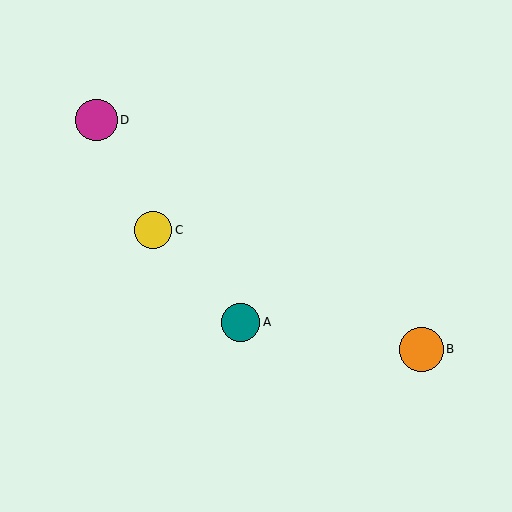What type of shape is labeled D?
Shape D is a magenta circle.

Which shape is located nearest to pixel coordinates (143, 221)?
The yellow circle (labeled C) at (153, 230) is nearest to that location.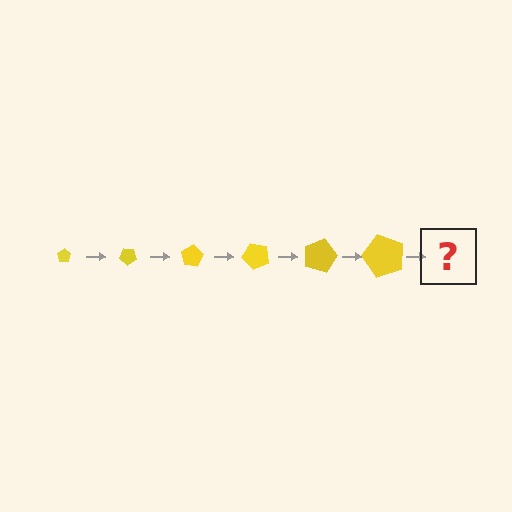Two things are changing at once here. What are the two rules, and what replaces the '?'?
The two rules are that the pentagon grows larger each step and it rotates 40 degrees each step. The '?' should be a pentagon, larger than the previous one and rotated 240 degrees from the start.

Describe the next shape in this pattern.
It should be a pentagon, larger than the previous one and rotated 240 degrees from the start.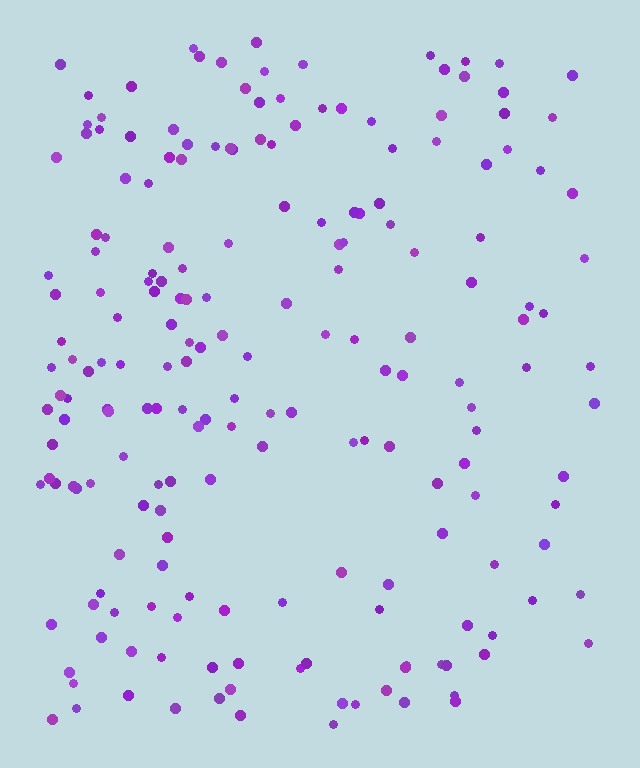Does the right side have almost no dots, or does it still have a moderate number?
Still a moderate number, just noticeably fewer than the left.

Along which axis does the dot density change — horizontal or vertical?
Horizontal.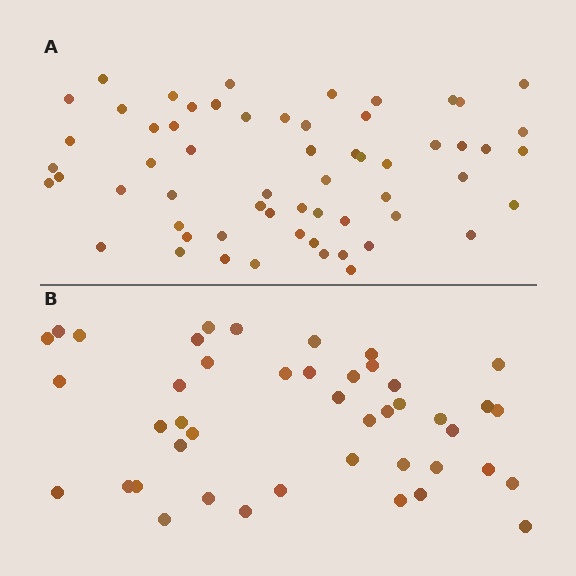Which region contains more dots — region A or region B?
Region A (the top region) has more dots.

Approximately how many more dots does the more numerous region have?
Region A has approximately 15 more dots than region B.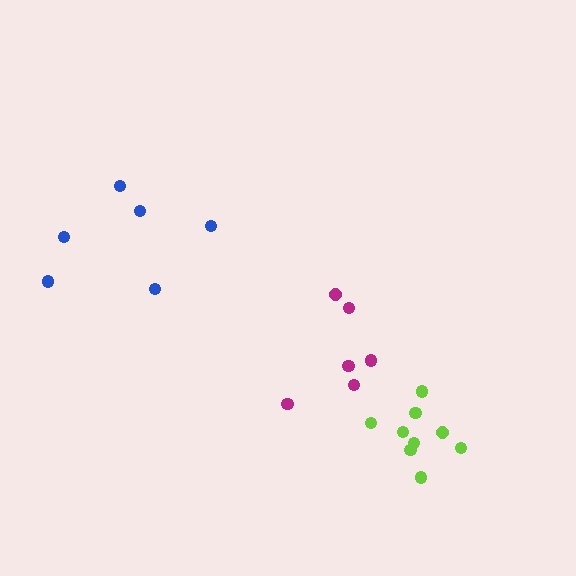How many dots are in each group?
Group 1: 6 dots, Group 2: 6 dots, Group 3: 9 dots (21 total).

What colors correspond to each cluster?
The clusters are colored: blue, magenta, lime.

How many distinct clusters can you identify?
There are 3 distinct clusters.